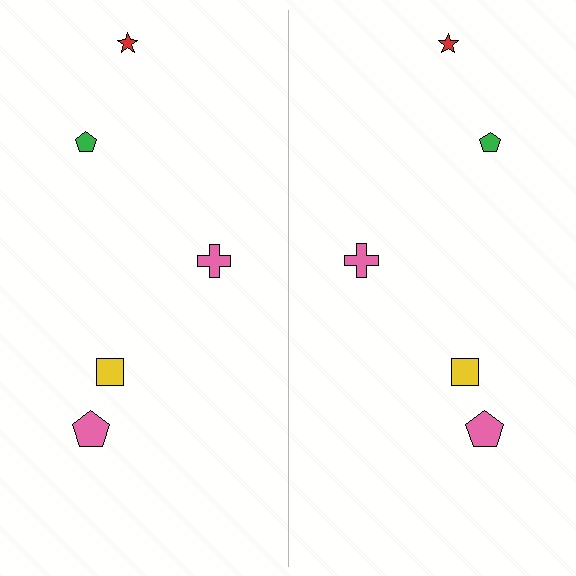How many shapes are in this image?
There are 10 shapes in this image.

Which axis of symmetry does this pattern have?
The pattern has a vertical axis of symmetry running through the center of the image.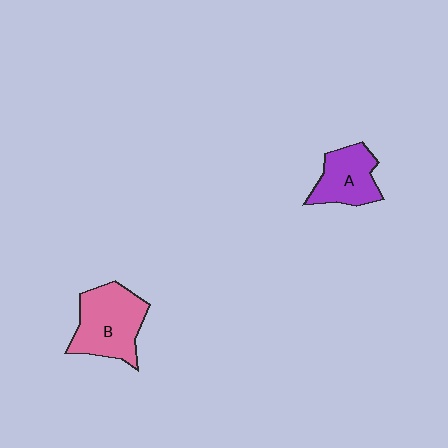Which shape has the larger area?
Shape B (pink).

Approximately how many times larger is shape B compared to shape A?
Approximately 1.4 times.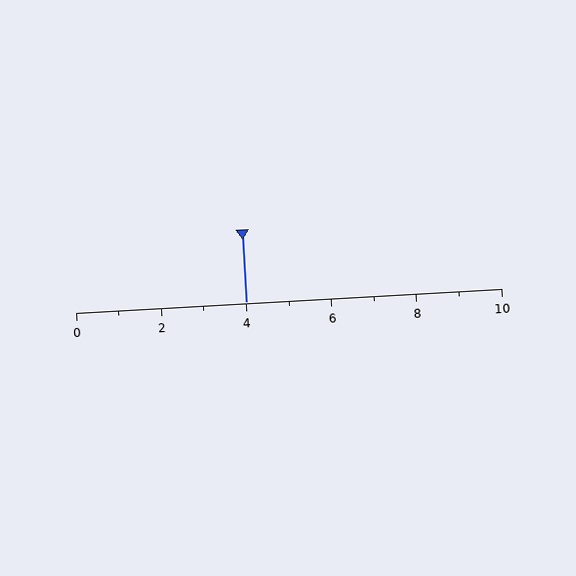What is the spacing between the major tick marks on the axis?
The major ticks are spaced 2 apart.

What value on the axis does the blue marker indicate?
The marker indicates approximately 4.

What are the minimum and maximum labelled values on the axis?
The axis runs from 0 to 10.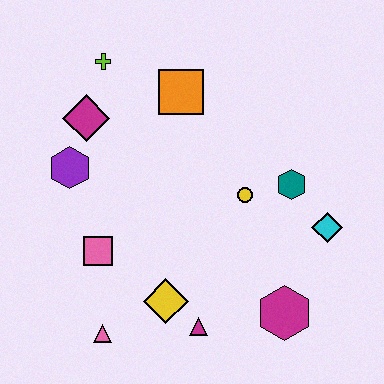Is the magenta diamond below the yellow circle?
No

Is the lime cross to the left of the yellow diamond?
Yes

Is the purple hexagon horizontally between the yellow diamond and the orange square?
No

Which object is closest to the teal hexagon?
The yellow circle is closest to the teal hexagon.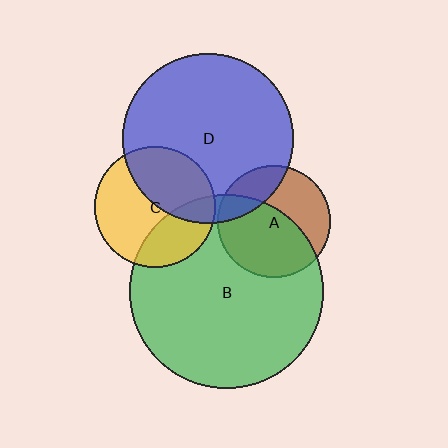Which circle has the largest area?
Circle B (green).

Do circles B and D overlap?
Yes.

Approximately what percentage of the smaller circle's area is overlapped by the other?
Approximately 10%.